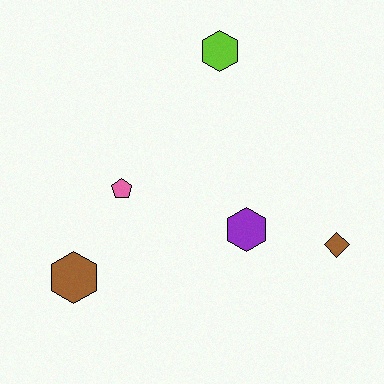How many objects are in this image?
There are 5 objects.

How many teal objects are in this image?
There are no teal objects.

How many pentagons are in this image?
There is 1 pentagon.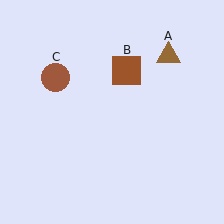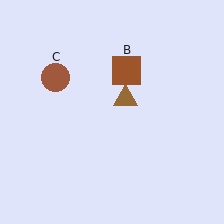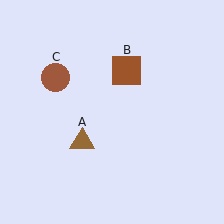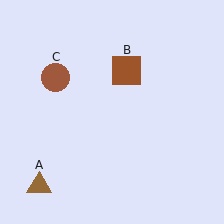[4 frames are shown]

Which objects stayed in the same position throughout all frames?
Brown square (object B) and brown circle (object C) remained stationary.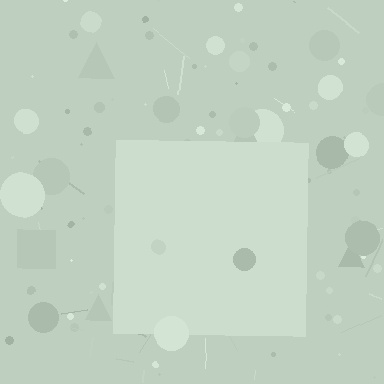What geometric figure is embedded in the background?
A square is embedded in the background.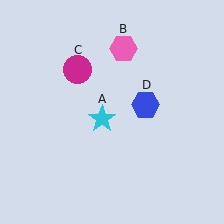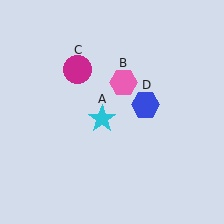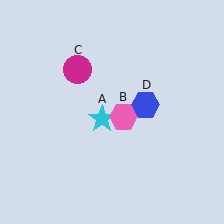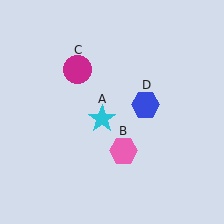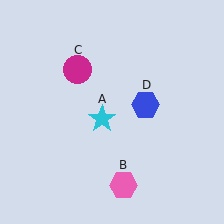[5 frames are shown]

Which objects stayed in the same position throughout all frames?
Cyan star (object A) and magenta circle (object C) and blue hexagon (object D) remained stationary.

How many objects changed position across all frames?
1 object changed position: pink hexagon (object B).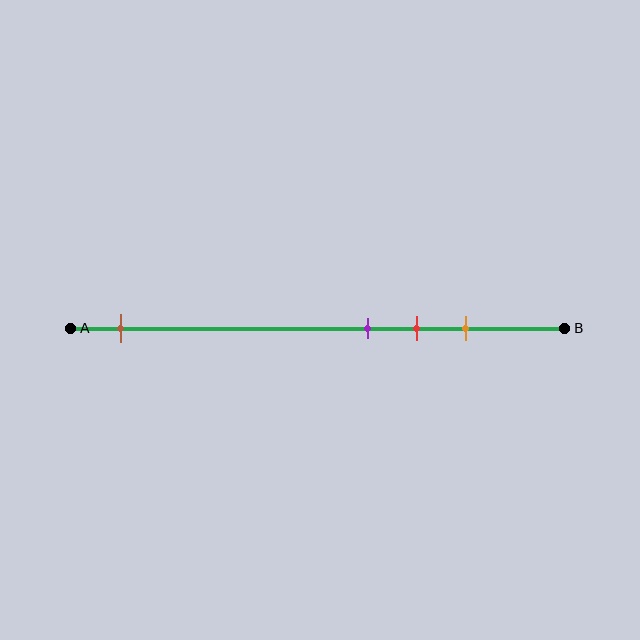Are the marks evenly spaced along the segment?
No, the marks are not evenly spaced.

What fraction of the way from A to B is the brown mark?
The brown mark is approximately 10% (0.1) of the way from A to B.